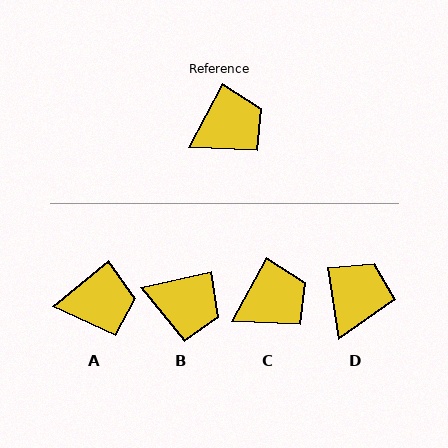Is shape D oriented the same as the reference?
No, it is off by about 37 degrees.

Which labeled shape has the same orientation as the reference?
C.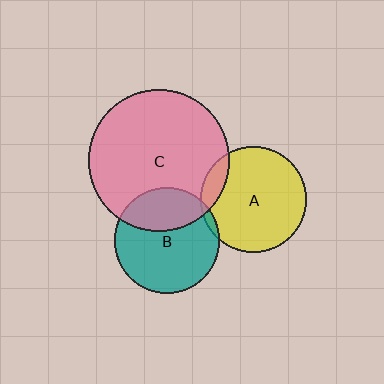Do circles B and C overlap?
Yes.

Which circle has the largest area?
Circle C (pink).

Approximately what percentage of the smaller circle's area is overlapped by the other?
Approximately 30%.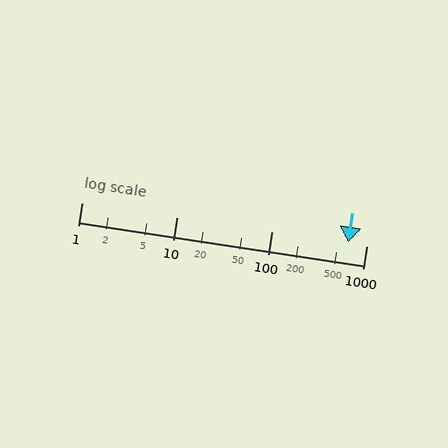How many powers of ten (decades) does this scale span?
The scale spans 3 decades, from 1 to 1000.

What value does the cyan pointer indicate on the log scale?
The pointer indicates approximately 640.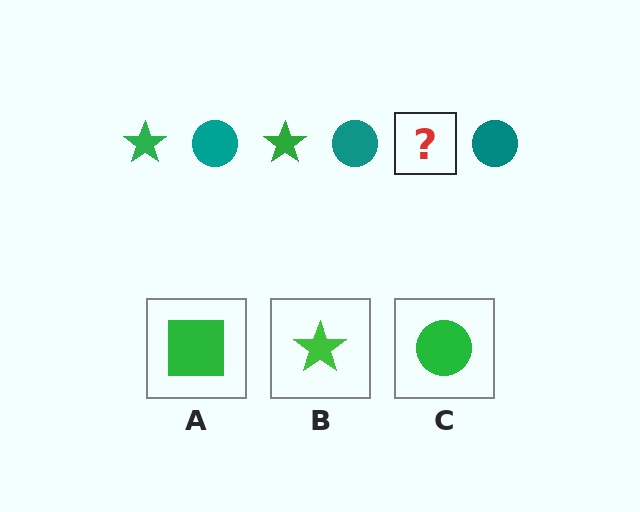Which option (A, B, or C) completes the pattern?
B.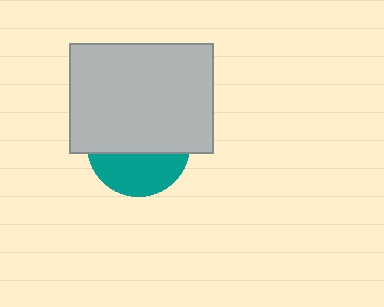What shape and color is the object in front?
The object in front is a light gray rectangle.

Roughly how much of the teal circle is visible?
A small part of it is visible (roughly 40%).